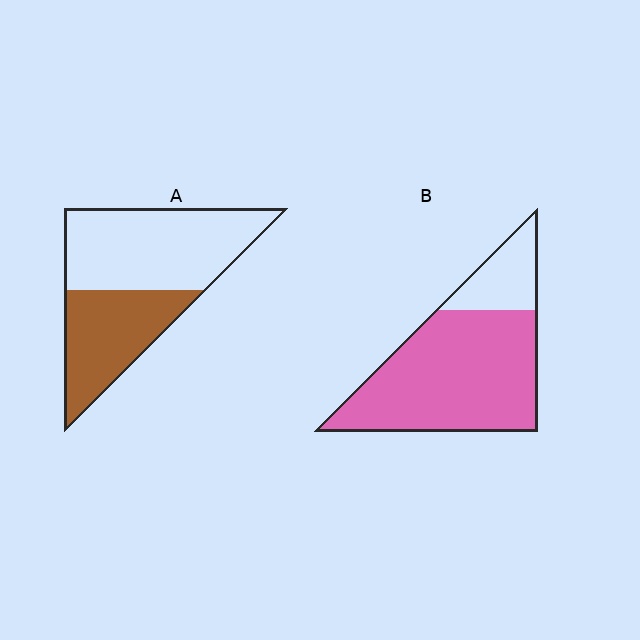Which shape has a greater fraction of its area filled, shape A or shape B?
Shape B.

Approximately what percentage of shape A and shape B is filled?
A is approximately 40% and B is approximately 80%.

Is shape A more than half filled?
No.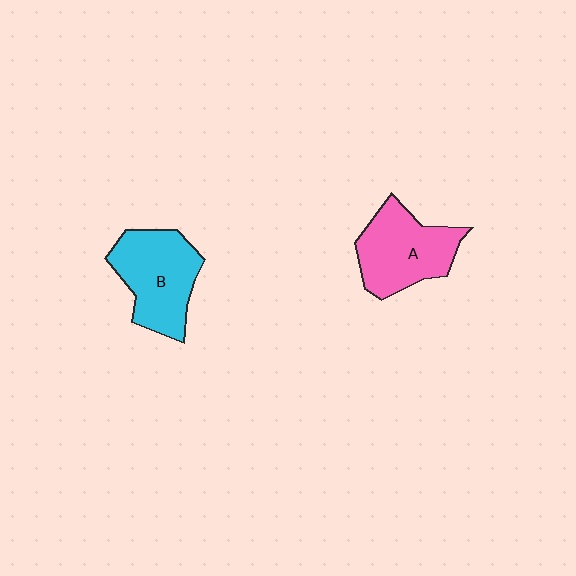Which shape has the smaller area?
Shape A (pink).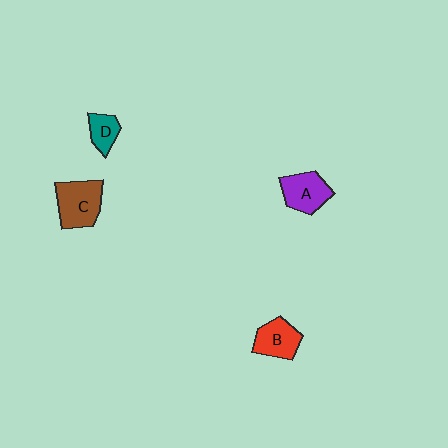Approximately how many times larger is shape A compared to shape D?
Approximately 1.7 times.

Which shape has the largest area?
Shape C (brown).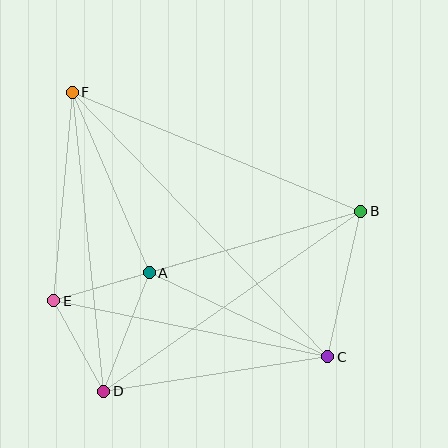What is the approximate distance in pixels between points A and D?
The distance between A and D is approximately 127 pixels.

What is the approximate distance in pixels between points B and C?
The distance between B and C is approximately 149 pixels.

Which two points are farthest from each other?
Points C and F are farthest from each other.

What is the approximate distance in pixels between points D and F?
The distance between D and F is approximately 301 pixels.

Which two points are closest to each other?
Points A and E are closest to each other.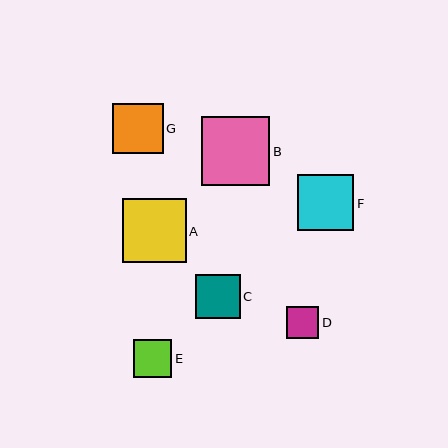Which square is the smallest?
Square D is the smallest with a size of approximately 32 pixels.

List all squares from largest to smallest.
From largest to smallest: B, A, F, G, C, E, D.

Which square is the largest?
Square B is the largest with a size of approximately 69 pixels.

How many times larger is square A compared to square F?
Square A is approximately 1.1 times the size of square F.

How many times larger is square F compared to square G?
Square F is approximately 1.1 times the size of square G.